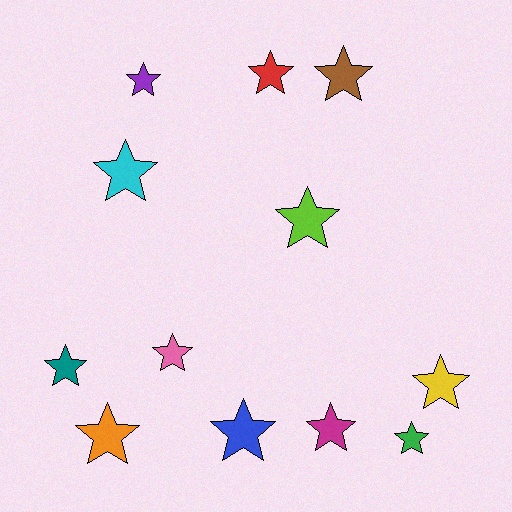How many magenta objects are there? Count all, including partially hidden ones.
There is 1 magenta object.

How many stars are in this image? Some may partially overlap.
There are 12 stars.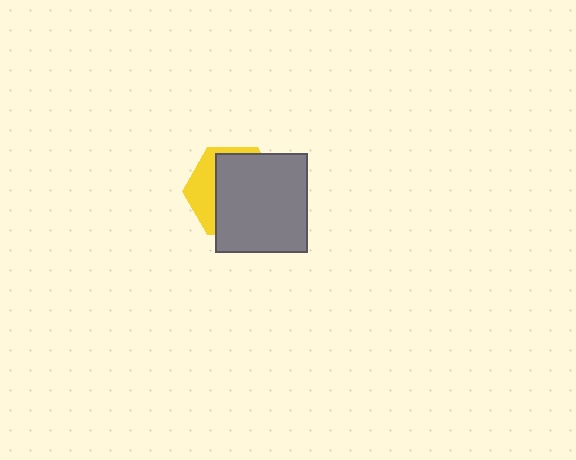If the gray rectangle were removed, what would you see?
You would see the complete yellow hexagon.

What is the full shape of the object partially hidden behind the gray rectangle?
The partially hidden object is a yellow hexagon.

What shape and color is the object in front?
The object in front is a gray rectangle.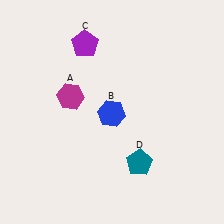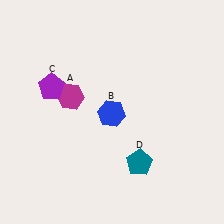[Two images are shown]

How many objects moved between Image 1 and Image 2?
1 object moved between the two images.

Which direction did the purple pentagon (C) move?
The purple pentagon (C) moved down.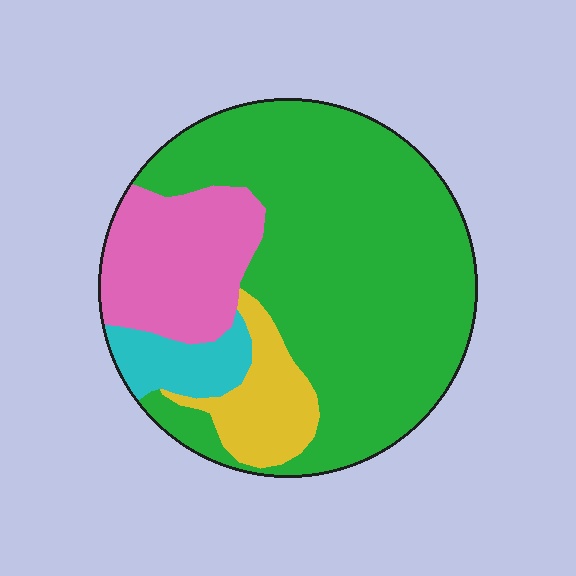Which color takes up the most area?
Green, at roughly 65%.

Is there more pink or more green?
Green.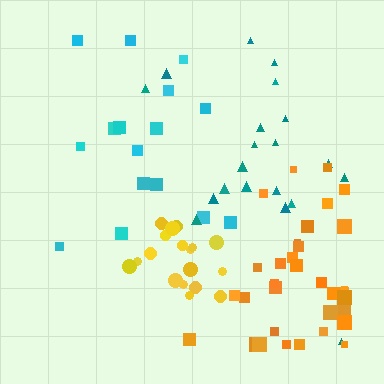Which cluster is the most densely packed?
Yellow.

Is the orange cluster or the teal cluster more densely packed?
Orange.